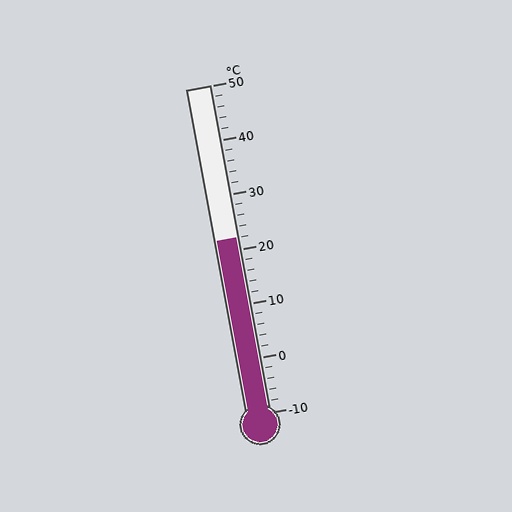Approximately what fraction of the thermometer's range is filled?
The thermometer is filled to approximately 55% of its range.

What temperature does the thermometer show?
The thermometer shows approximately 22°C.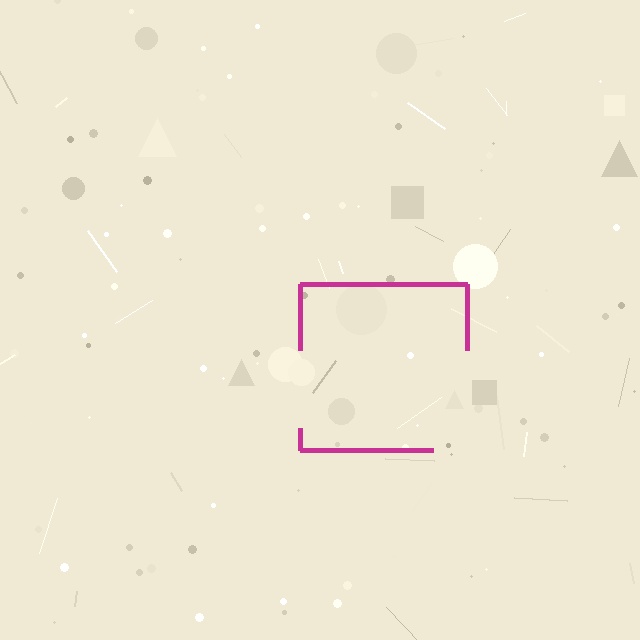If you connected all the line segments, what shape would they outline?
They would outline a square.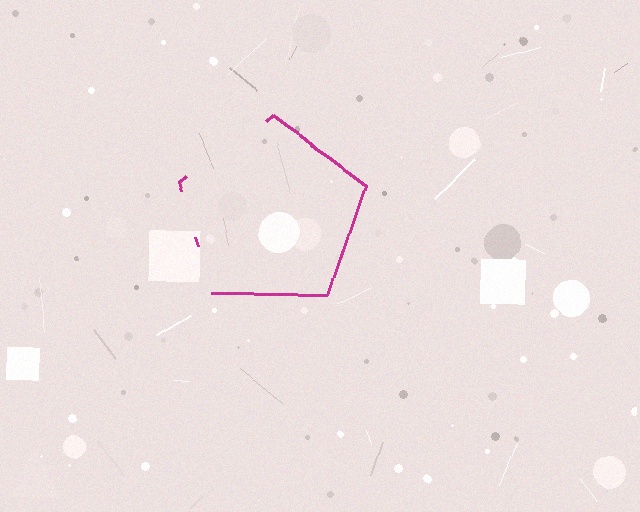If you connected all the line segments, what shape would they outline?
They would outline a pentagon.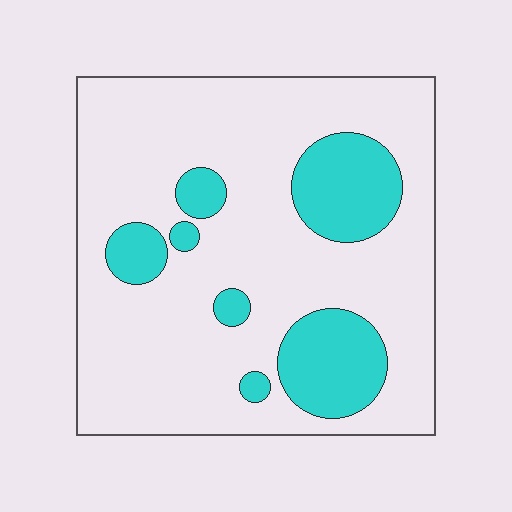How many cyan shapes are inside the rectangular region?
7.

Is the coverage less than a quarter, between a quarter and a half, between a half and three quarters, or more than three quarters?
Less than a quarter.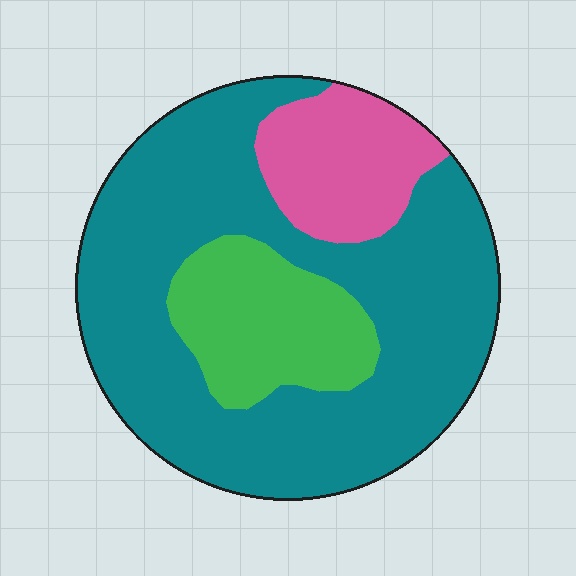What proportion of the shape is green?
Green covers 18% of the shape.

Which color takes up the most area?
Teal, at roughly 65%.